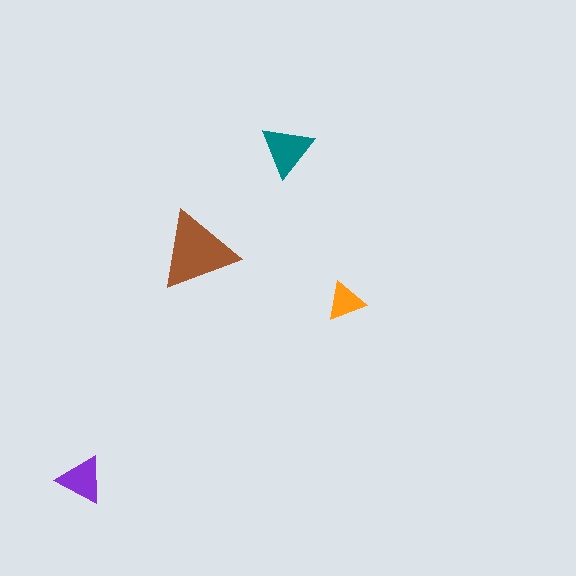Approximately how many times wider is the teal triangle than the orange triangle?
About 1.5 times wider.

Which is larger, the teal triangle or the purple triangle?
The teal one.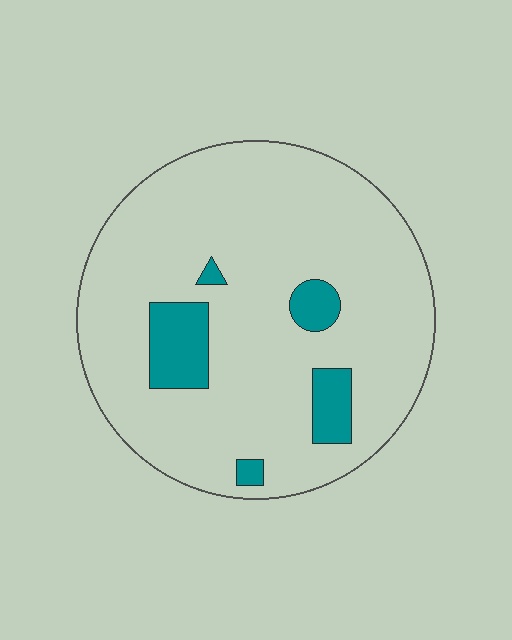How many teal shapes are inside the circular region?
5.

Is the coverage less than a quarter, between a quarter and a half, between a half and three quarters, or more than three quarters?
Less than a quarter.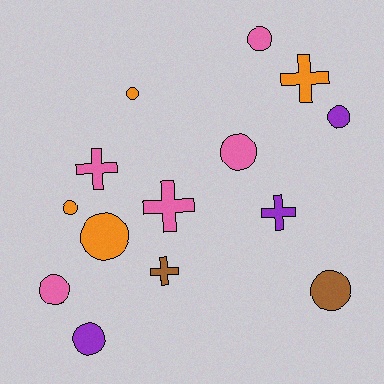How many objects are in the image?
There are 14 objects.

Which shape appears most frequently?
Circle, with 9 objects.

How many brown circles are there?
There is 1 brown circle.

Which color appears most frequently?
Pink, with 5 objects.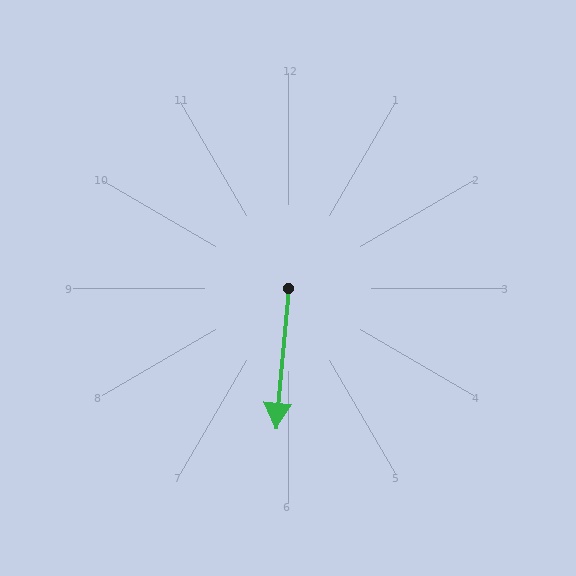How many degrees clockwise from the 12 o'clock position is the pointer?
Approximately 185 degrees.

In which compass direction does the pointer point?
South.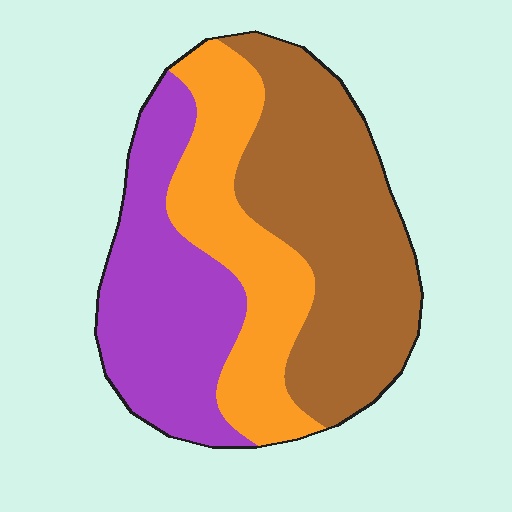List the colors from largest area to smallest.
From largest to smallest: brown, purple, orange.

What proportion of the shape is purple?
Purple covers roughly 30% of the shape.